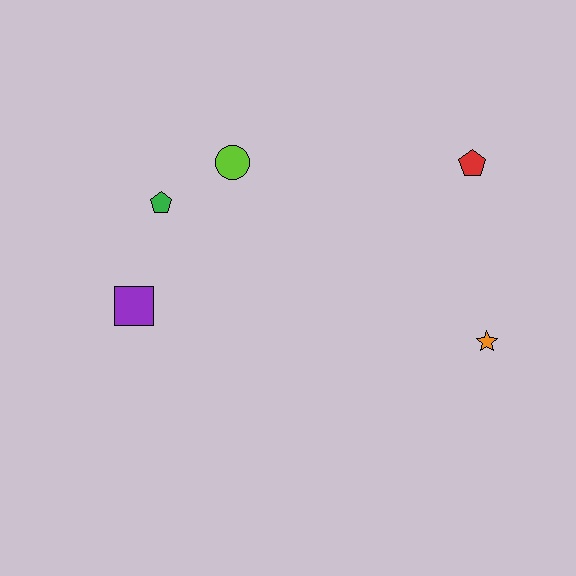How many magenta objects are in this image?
There are no magenta objects.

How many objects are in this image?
There are 5 objects.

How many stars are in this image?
There is 1 star.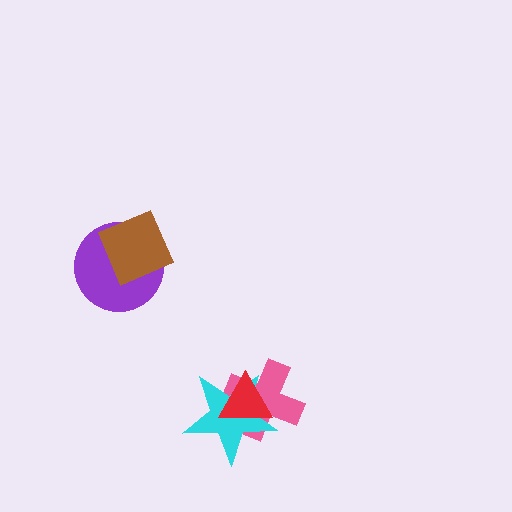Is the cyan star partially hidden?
Yes, it is partially covered by another shape.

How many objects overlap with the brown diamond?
1 object overlaps with the brown diamond.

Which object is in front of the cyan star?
The red triangle is in front of the cyan star.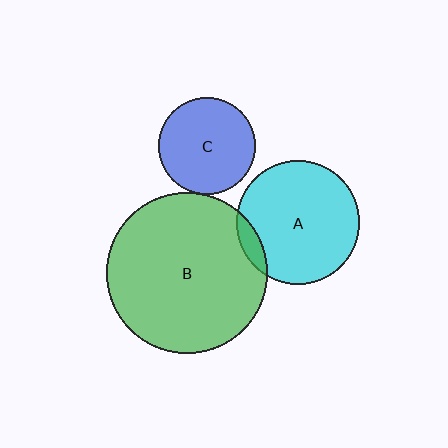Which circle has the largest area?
Circle B (green).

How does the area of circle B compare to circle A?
Approximately 1.7 times.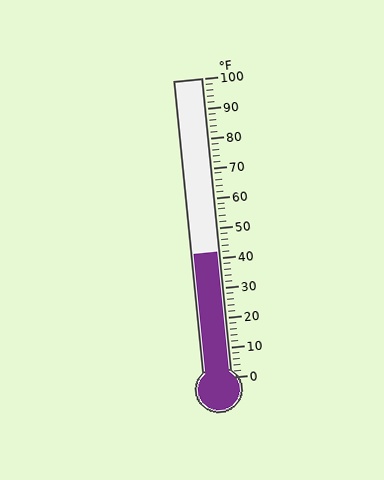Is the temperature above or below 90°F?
The temperature is below 90°F.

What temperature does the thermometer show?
The thermometer shows approximately 42°F.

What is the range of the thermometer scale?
The thermometer scale ranges from 0°F to 100°F.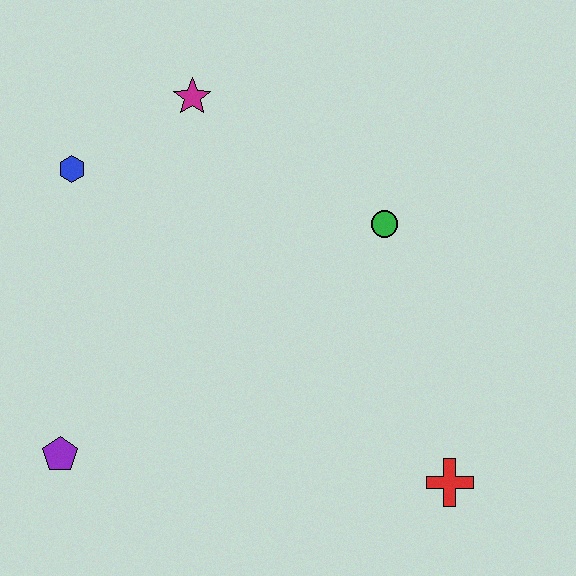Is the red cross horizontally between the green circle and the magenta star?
No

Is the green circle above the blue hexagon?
No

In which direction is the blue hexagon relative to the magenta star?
The blue hexagon is to the left of the magenta star.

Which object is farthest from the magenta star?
The red cross is farthest from the magenta star.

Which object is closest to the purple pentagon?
The blue hexagon is closest to the purple pentagon.